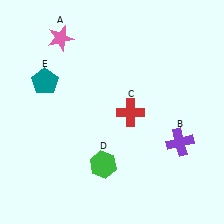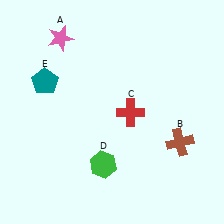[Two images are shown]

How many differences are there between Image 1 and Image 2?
There is 1 difference between the two images.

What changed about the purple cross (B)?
In Image 1, B is purple. In Image 2, it changed to brown.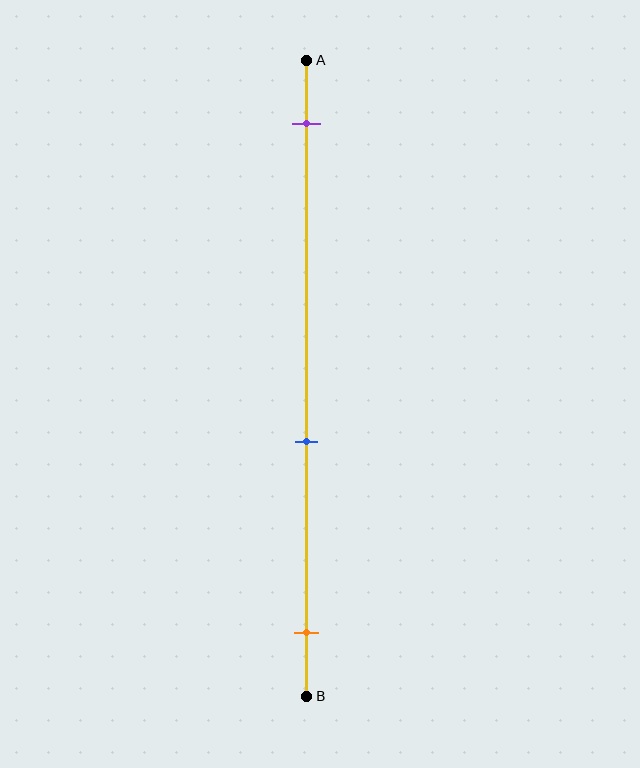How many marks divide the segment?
There are 3 marks dividing the segment.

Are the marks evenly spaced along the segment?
No, the marks are not evenly spaced.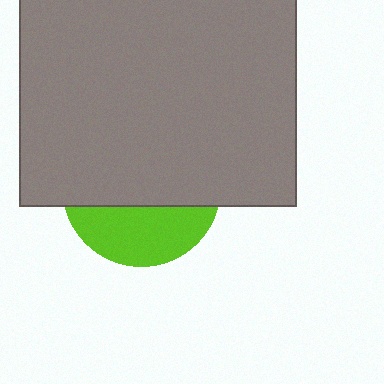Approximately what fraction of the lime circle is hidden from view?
Roughly 66% of the lime circle is hidden behind the gray rectangle.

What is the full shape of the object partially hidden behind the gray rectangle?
The partially hidden object is a lime circle.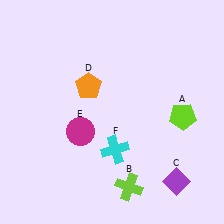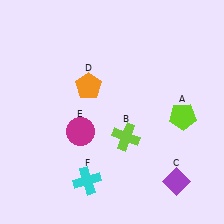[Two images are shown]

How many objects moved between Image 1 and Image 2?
2 objects moved between the two images.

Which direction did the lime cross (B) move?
The lime cross (B) moved up.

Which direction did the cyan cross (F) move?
The cyan cross (F) moved down.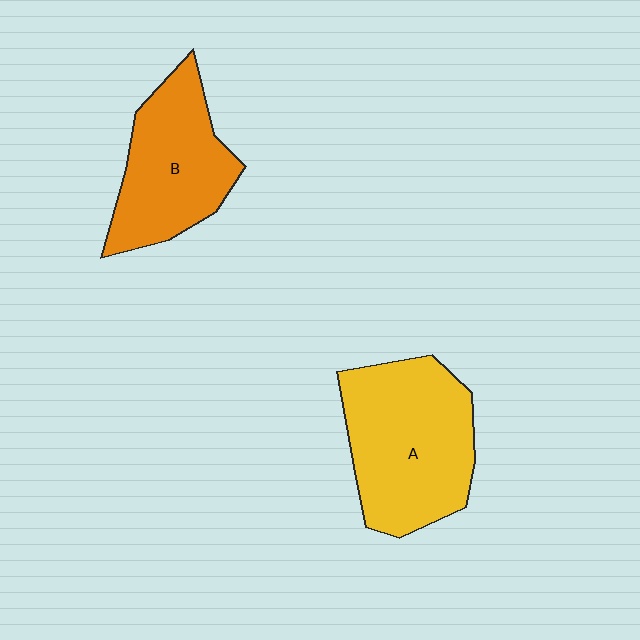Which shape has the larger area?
Shape A (yellow).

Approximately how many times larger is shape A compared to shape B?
Approximately 1.3 times.